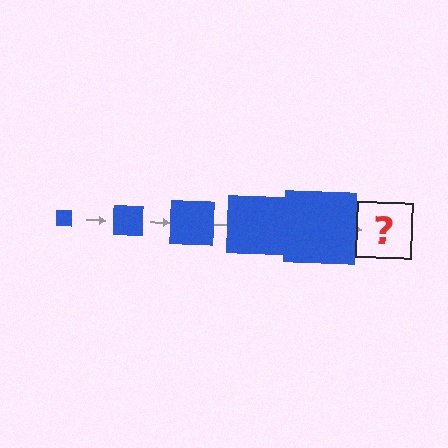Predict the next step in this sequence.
The next step is a blue square, larger than the previous one.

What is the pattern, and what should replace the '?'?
The pattern is that the square gets progressively larger each step. The '?' should be a blue square, larger than the previous one.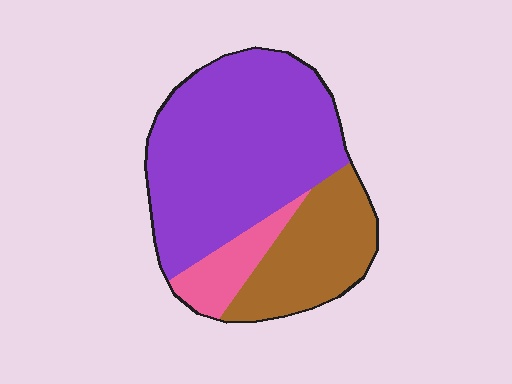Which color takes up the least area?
Pink, at roughly 10%.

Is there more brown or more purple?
Purple.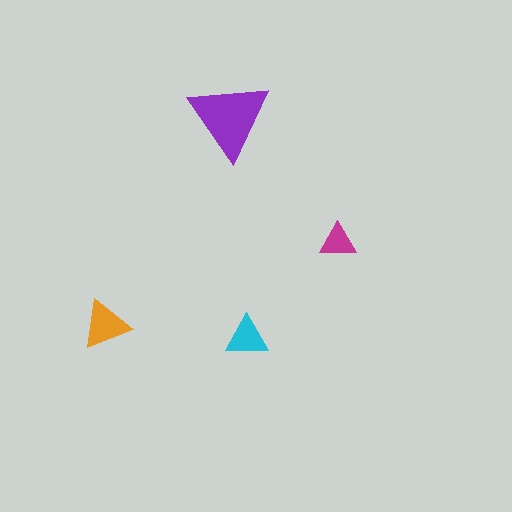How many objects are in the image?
There are 4 objects in the image.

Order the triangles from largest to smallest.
the purple one, the orange one, the cyan one, the magenta one.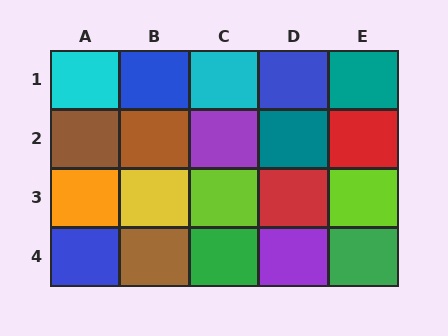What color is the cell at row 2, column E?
Red.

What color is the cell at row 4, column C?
Green.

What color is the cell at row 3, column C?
Lime.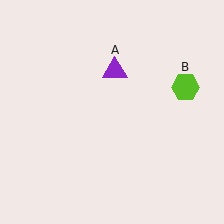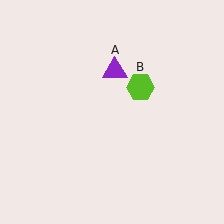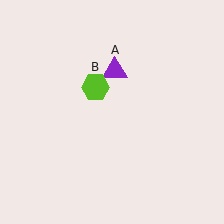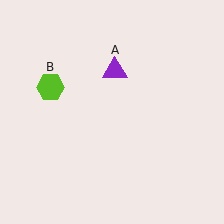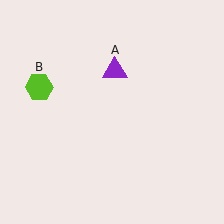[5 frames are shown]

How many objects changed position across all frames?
1 object changed position: lime hexagon (object B).